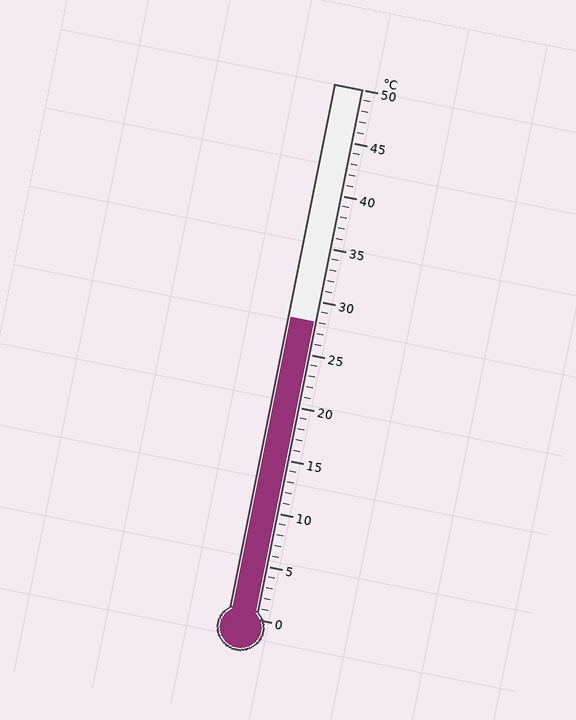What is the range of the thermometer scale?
The thermometer scale ranges from 0°C to 50°C.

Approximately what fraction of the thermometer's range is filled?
The thermometer is filled to approximately 55% of its range.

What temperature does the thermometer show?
The thermometer shows approximately 28°C.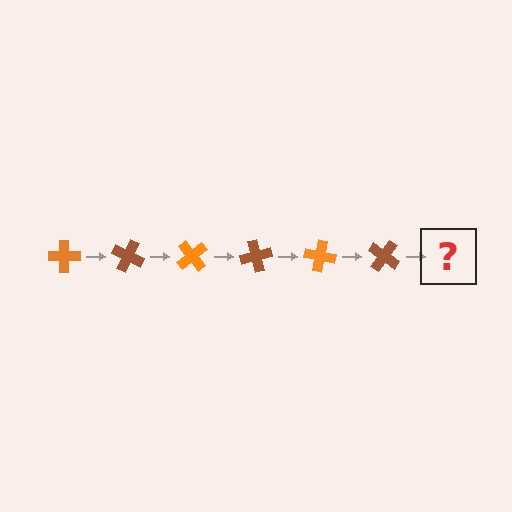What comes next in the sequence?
The next element should be an orange cross, rotated 150 degrees from the start.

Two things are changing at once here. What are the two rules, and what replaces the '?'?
The two rules are that it rotates 25 degrees each step and the color cycles through orange and brown. The '?' should be an orange cross, rotated 150 degrees from the start.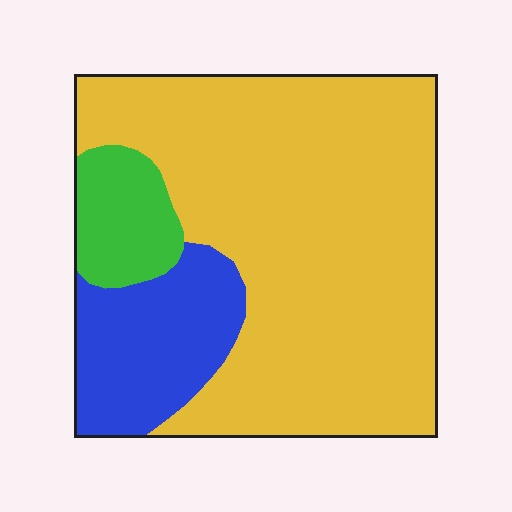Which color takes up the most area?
Yellow, at roughly 70%.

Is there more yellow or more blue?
Yellow.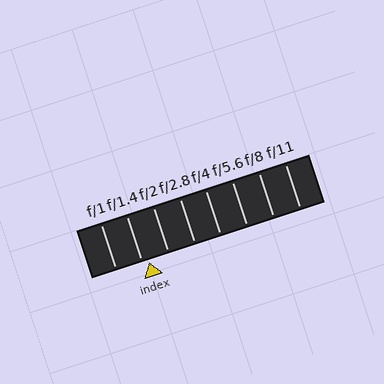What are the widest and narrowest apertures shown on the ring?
The widest aperture shown is f/1 and the narrowest is f/11.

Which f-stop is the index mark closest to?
The index mark is closest to f/1.4.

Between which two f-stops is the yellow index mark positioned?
The index mark is between f/1.4 and f/2.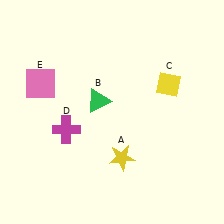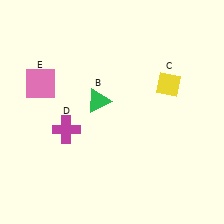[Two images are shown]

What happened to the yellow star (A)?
The yellow star (A) was removed in Image 2. It was in the bottom-right area of Image 1.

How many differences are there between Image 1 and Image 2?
There is 1 difference between the two images.